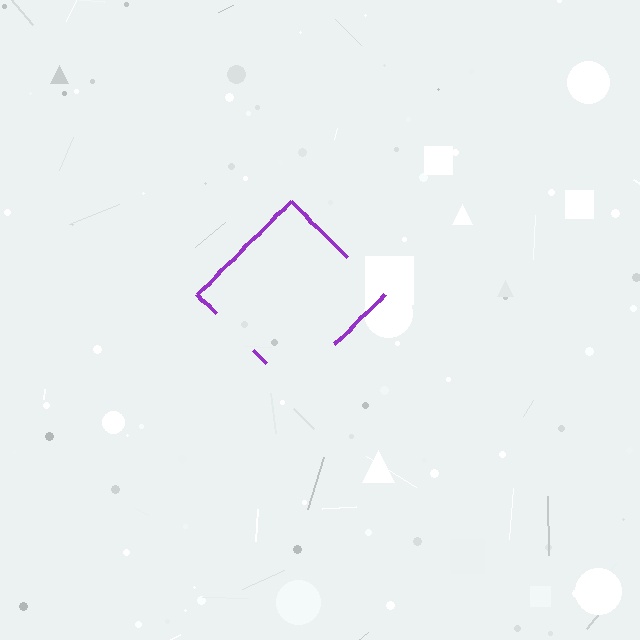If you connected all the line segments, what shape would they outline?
They would outline a diamond.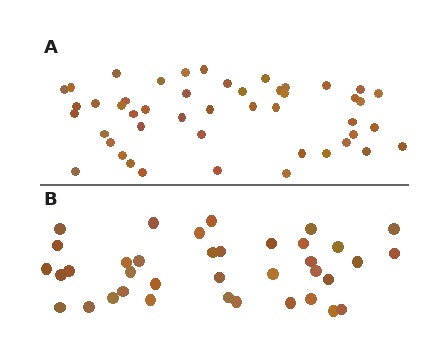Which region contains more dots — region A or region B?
Region A (the top region) has more dots.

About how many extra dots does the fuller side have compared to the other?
Region A has roughly 10 or so more dots than region B.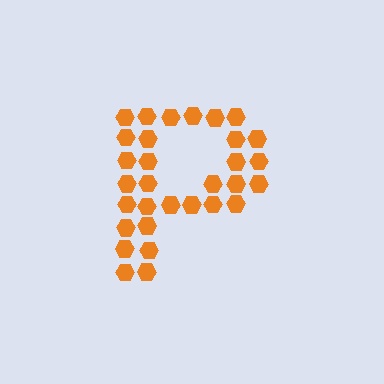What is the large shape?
The large shape is the letter P.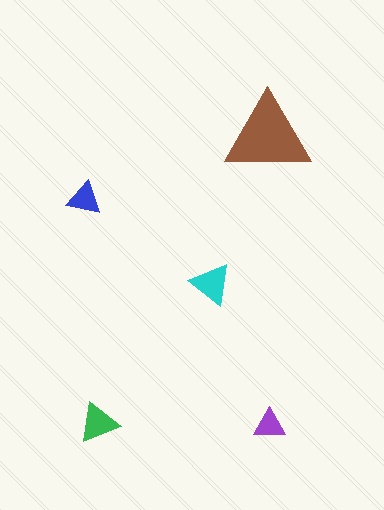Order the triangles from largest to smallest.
the brown one, the cyan one, the green one, the blue one, the purple one.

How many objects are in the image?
There are 5 objects in the image.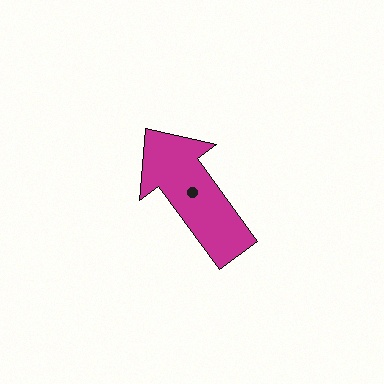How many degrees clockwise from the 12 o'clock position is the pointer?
Approximately 324 degrees.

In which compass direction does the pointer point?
Northwest.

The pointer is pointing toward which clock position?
Roughly 11 o'clock.